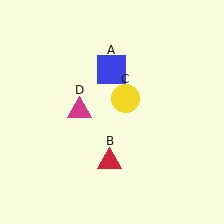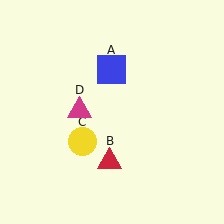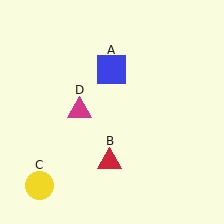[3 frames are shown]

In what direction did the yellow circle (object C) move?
The yellow circle (object C) moved down and to the left.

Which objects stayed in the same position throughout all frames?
Blue square (object A) and red triangle (object B) and magenta triangle (object D) remained stationary.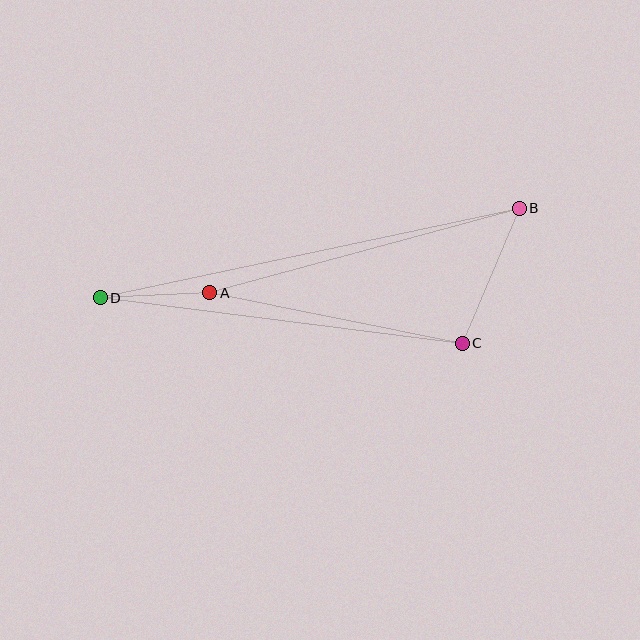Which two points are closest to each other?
Points A and D are closest to each other.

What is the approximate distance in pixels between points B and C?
The distance between B and C is approximately 147 pixels.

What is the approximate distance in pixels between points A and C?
The distance between A and C is approximately 257 pixels.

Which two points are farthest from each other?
Points B and D are farthest from each other.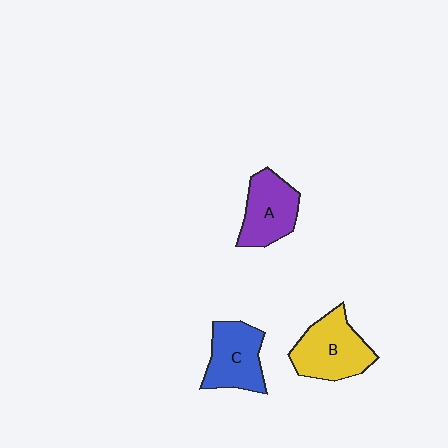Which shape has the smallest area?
Shape A (purple).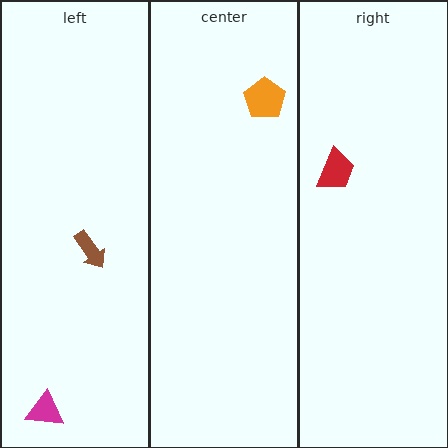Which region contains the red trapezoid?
The right region.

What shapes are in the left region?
The brown arrow, the magenta triangle.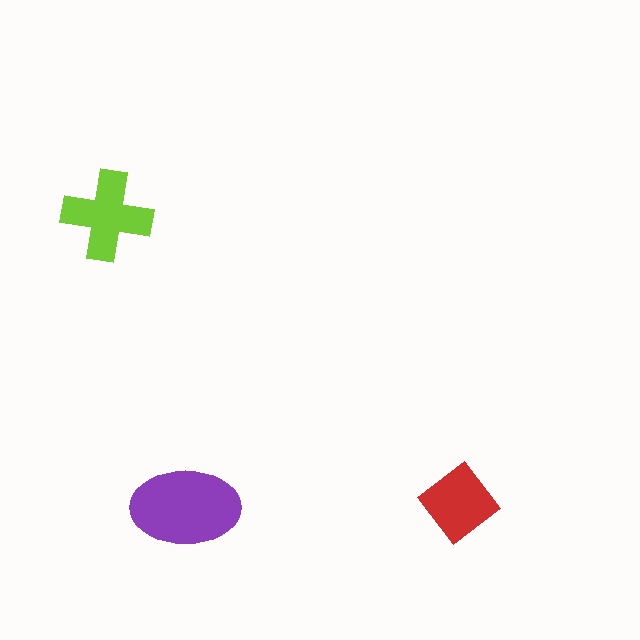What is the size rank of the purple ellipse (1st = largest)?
1st.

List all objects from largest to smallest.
The purple ellipse, the lime cross, the red diamond.